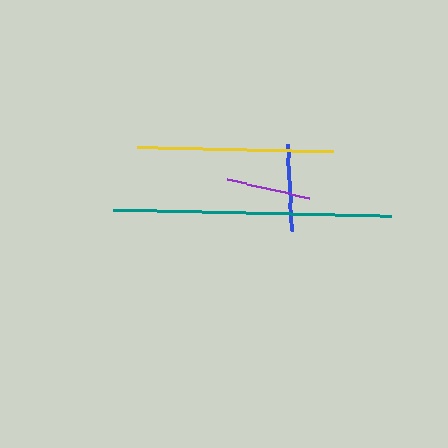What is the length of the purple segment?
The purple segment is approximately 84 pixels long.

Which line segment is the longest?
The teal line is the longest at approximately 278 pixels.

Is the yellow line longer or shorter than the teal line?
The teal line is longer than the yellow line.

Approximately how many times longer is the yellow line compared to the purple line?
The yellow line is approximately 2.3 times the length of the purple line.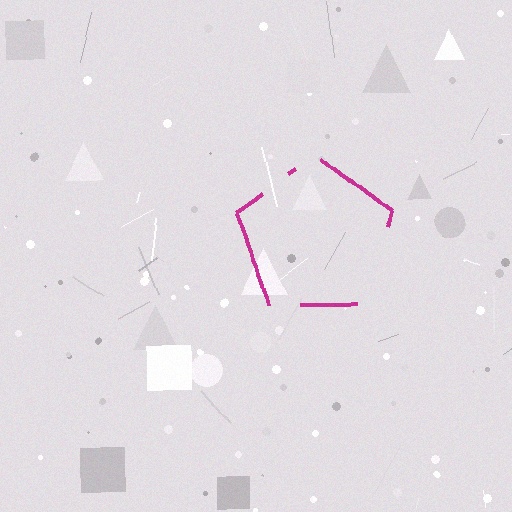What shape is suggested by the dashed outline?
The dashed outline suggests a pentagon.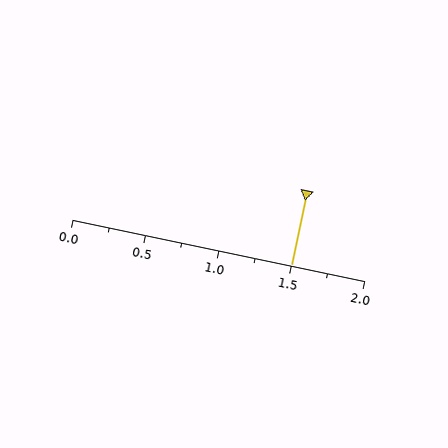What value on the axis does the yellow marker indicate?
The marker indicates approximately 1.5.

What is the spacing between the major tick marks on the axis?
The major ticks are spaced 0.5 apart.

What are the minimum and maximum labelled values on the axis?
The axis runs from 0.0 to 2.0.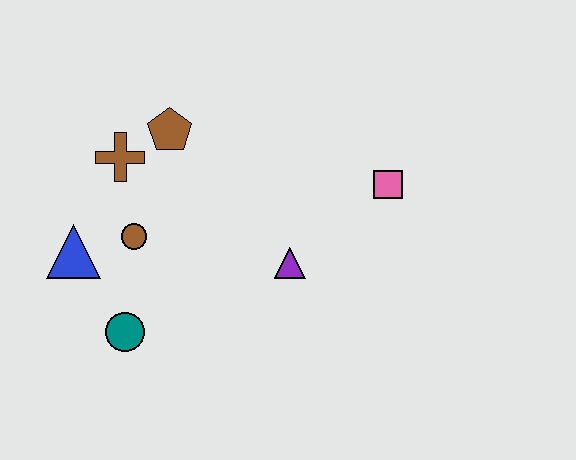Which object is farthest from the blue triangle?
The pink square is farthest from the blue triangle.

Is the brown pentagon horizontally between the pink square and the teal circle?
Yes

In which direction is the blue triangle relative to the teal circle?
The blue triangle is above the teal circle.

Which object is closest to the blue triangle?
The brown circle is closest to the blue triangle.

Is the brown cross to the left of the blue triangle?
No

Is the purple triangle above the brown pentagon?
No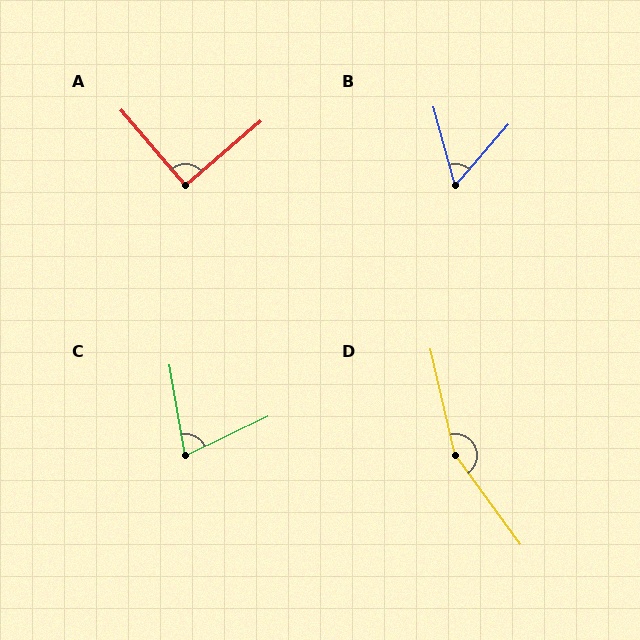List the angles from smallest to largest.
B (56°), C (75°), A (90°), D (157°).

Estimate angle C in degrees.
Approximately 75 degrees.